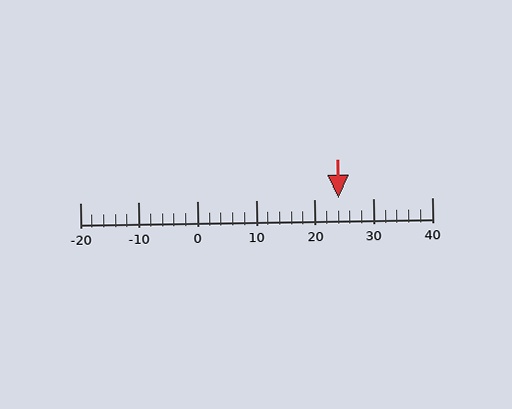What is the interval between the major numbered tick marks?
The major tick marks are spaced 10 units apart.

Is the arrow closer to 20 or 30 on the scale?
The arrow is closer to 20.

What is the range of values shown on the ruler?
The ruler shows values from -20 to 40.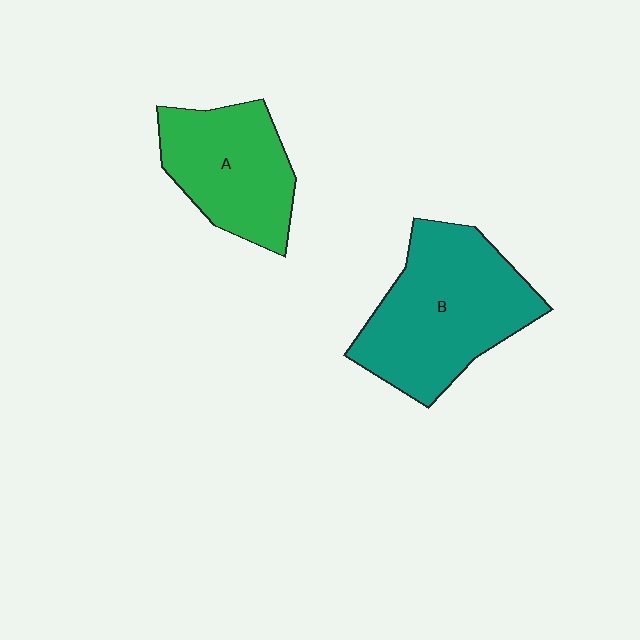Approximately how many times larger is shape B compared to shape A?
Approximately 1.4 times.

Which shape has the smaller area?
Shape A (green).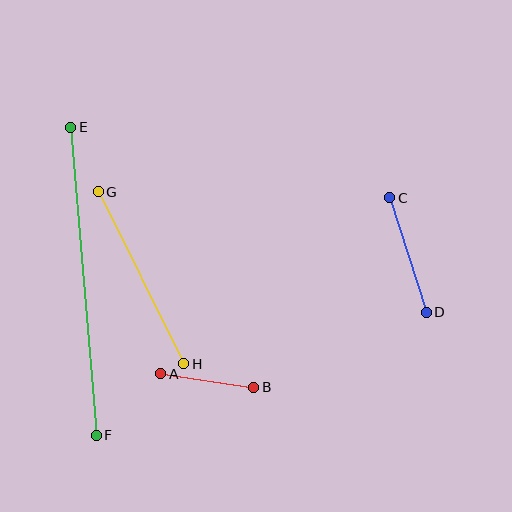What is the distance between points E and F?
The distance is approximately 309 pixels.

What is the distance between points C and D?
The distance is approximately 120 pixels.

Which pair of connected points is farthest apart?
Points E and F are farthest apart.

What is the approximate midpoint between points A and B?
The midpoint is at approximately (207, 381) pixels.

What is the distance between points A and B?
The distance is approximately 94 pixels.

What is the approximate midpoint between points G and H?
The midpoint is at approximately (141, 278) pixels.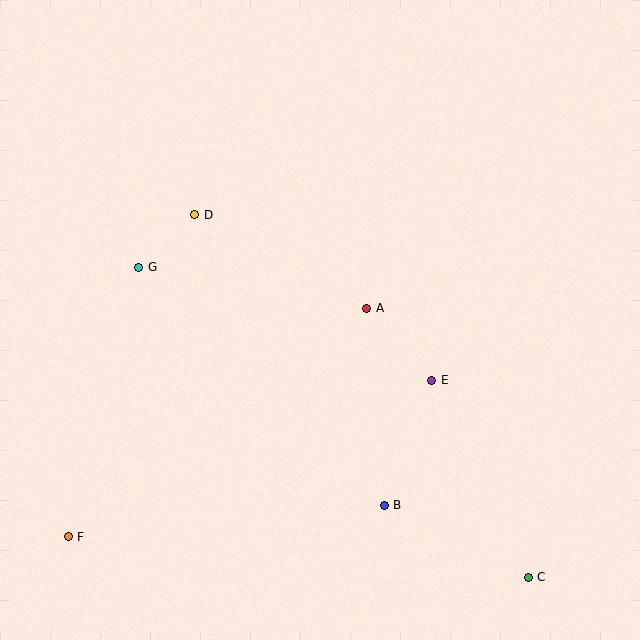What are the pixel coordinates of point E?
Point E is at (432, 380).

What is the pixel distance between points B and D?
The distance between B and D is 347 pixels.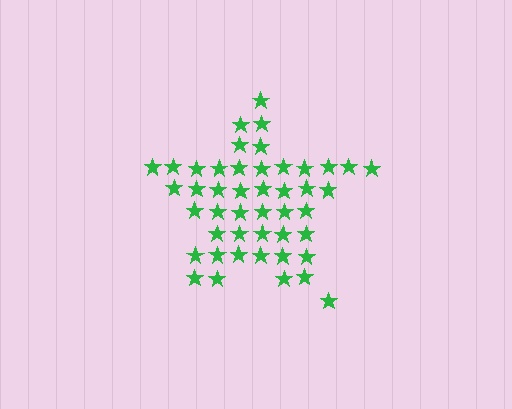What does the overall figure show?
The overall figure shows a star.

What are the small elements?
The small elements are stars.